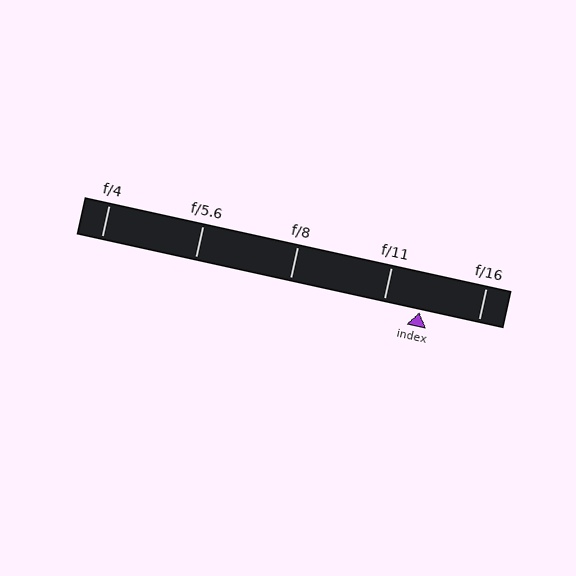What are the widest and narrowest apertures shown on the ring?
The widest aperture shown is f/4 and the narrowest is f/16.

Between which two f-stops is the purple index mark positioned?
The index mark is between f/11 and f/16.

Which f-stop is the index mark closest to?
The index mark is closest to f/11.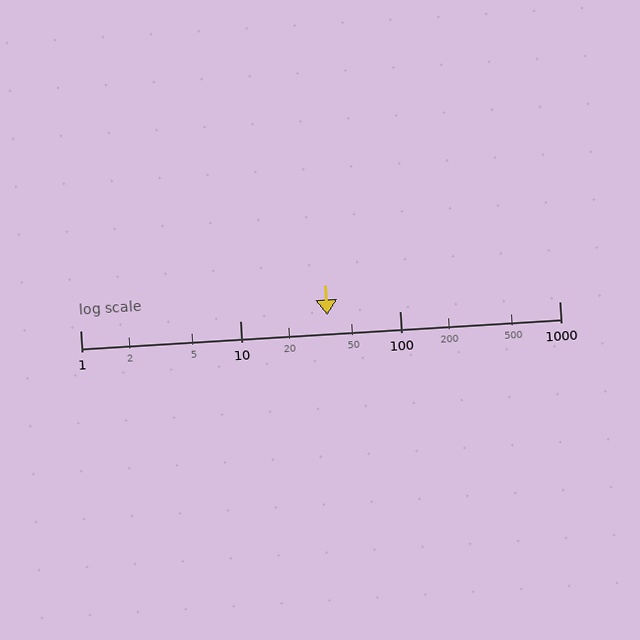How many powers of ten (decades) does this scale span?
The scale spans 3 decades, from 1 to 1000.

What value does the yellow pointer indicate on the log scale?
The pointer indicates approximately 35.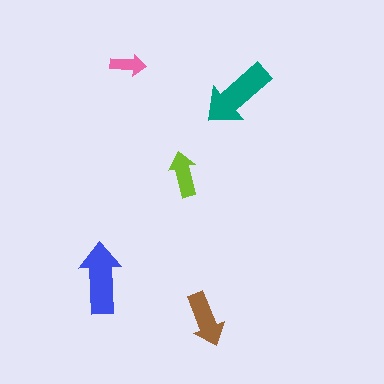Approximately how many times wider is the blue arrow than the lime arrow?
About 1.5 times wider.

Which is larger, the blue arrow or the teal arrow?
The teal one.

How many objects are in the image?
There are 5 objects in the image.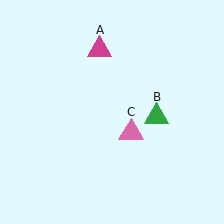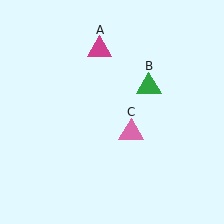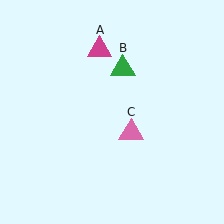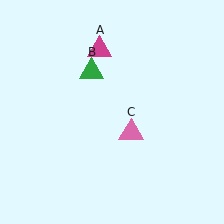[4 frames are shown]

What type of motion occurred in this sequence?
The green triangle (object B) rotated counterclockwise around the center of the scene.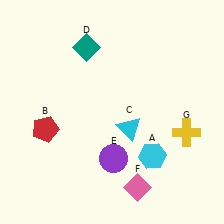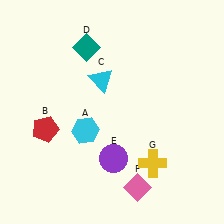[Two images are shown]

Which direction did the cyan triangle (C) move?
The cyan triangle (C) moved up.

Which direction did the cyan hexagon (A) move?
The cyan hexagon (A) moved left.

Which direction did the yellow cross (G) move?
The yellow cross (G) moved left.